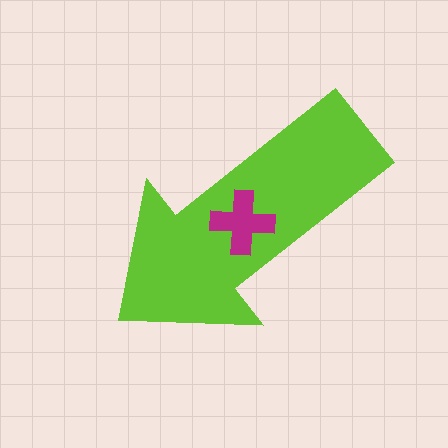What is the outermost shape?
The lime arrow.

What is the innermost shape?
The magenta cross.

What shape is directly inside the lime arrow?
The magenta cross.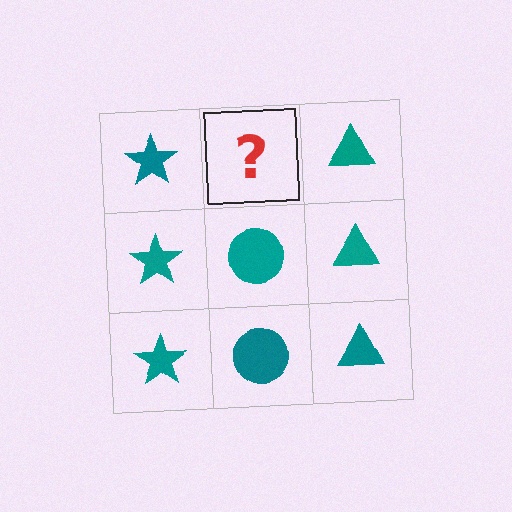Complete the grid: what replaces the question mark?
The question mark should be replaced with a teal circle.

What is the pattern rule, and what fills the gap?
The rule is that each column has a consistent shape. The gap should be filled with a teal circle.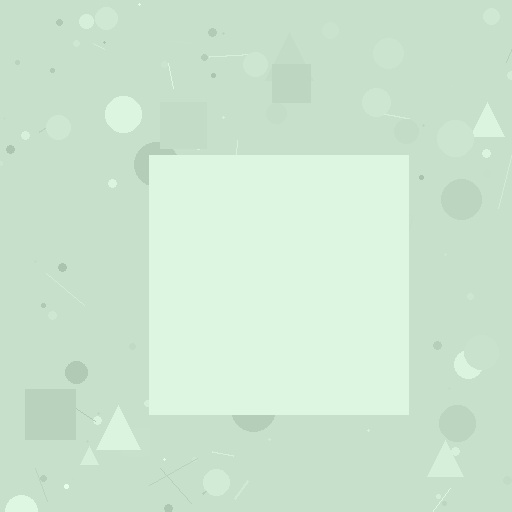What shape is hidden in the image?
A square is hidden in the image.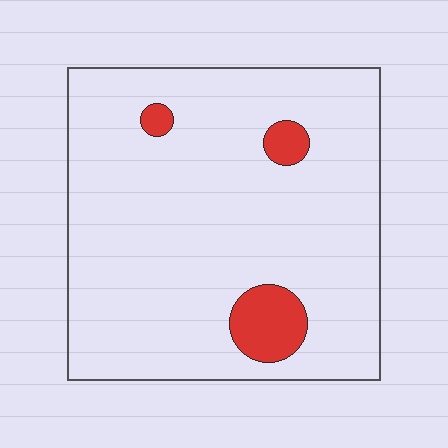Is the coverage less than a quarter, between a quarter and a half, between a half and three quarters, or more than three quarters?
Less than a quarter.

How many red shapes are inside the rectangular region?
3.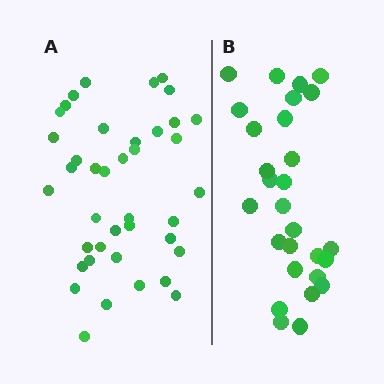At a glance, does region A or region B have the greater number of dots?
Region A (the left region) has more dots.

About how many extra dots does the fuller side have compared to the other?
Region A has roughly 12 or so more dots than region B.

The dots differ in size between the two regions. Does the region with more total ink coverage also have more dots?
No. Region B has more total ink coverage because its dots are larger, but region A actually contains more individual dots. Total area can be misleading — the number of items is what matters here.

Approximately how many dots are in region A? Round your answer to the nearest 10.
About 40 dots.